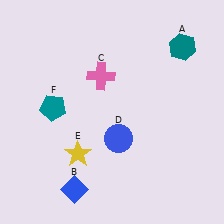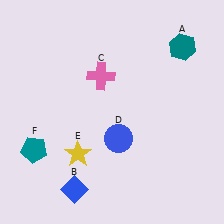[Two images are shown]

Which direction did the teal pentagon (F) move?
The teal pentagon (F) moved down.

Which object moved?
The teal pentagon (F) moved down.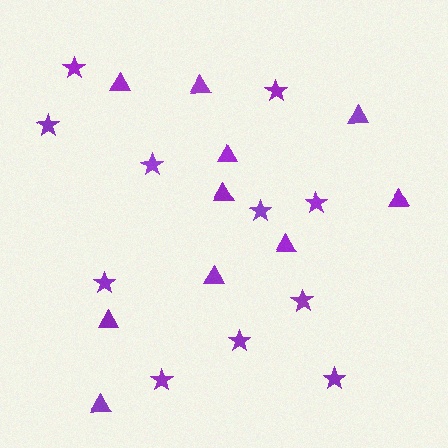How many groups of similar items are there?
There are 2 groups: one group of triangles (10) and one group of stars (11).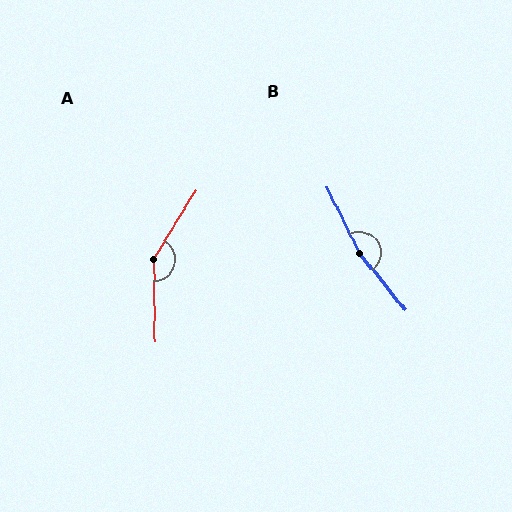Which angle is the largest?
B, at approximately 167 degrees.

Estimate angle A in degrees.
Approximately 148 degrees.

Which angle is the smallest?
A, at approximately 148 degrees.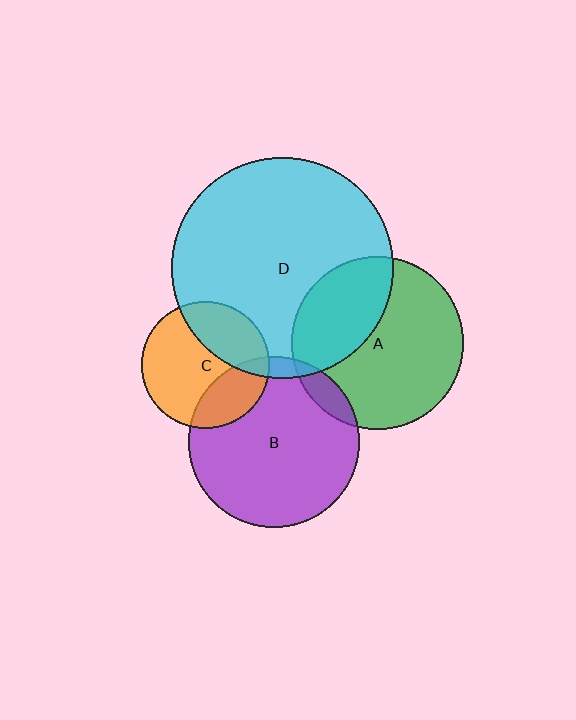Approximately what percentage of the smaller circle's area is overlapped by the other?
Approximately 25%.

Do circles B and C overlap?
Yes.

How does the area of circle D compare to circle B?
Approximately 1.7 times.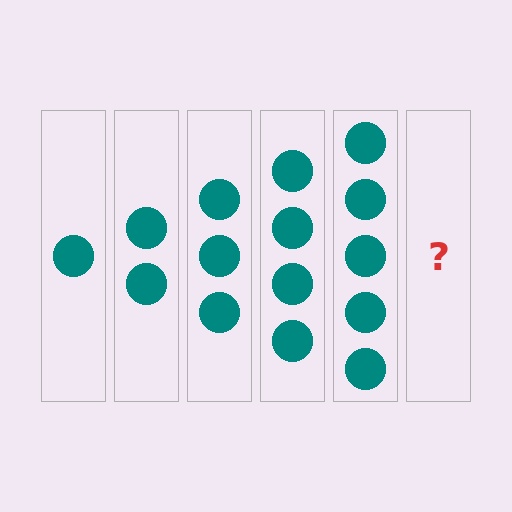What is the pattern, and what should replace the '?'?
The pattern is that each step adds one more circle. The '?' should be 6 circles.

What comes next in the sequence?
The next element should be 6 circles.